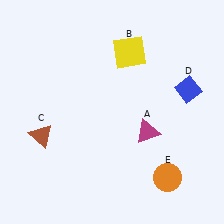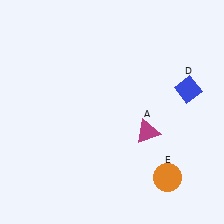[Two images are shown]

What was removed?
The yellow square (B), the brown triangle (C) were removed in Image 2.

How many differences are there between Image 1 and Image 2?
There are 2 differences between the two images.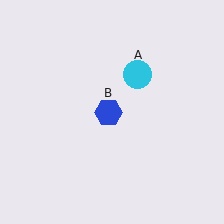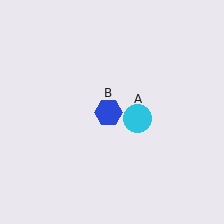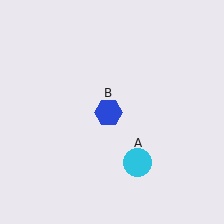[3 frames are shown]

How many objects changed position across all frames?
1 object changed position: cyan circle (object A).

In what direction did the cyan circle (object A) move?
The cyan circle (object A) moved down.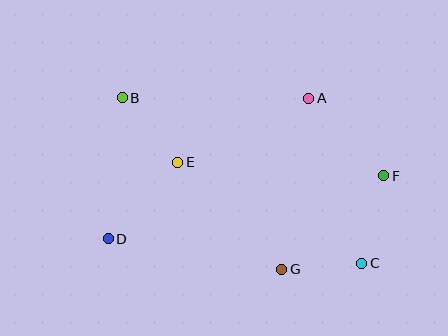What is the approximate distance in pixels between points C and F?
The distance between C and F is approximately 90 pixels.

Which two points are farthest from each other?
Points B and C are farthest from each other.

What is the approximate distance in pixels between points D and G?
The distance between D and G is approximately 176 pixels.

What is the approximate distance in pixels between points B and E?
The distance between B and E is approximately 85 pixels.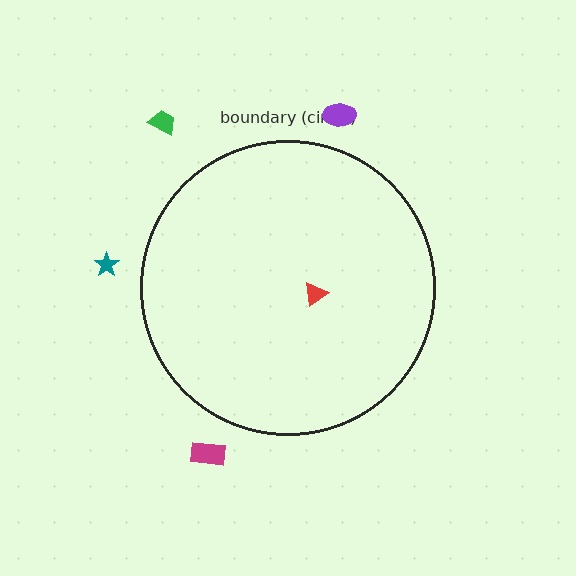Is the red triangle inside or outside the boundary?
Inside.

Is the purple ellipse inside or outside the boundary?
Outside.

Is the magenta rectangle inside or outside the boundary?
Outside.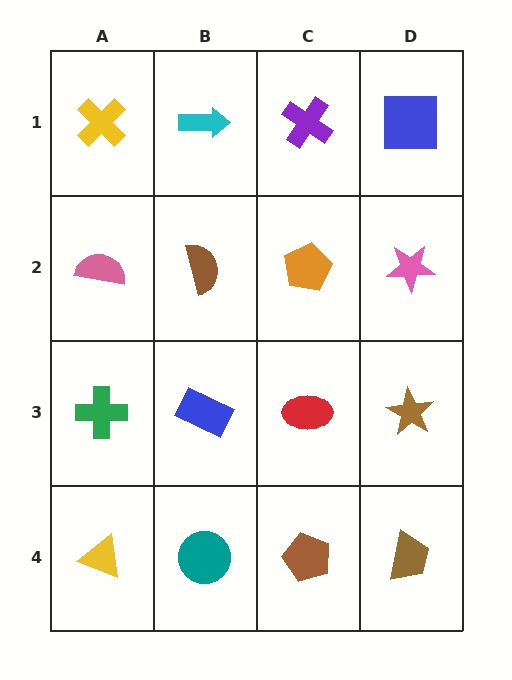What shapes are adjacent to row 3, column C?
An orange pentagon (row 2, column C), a brown pentagon (row 4, column C), a blue rectangle (row 3, column B), a brown star (row 3, column D).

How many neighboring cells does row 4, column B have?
3.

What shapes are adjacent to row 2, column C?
A purple cross (row 1, column C), a red ellipse (row 3, column C), a brown semicircle (row 2, column B), a pink star (row 2, column D).